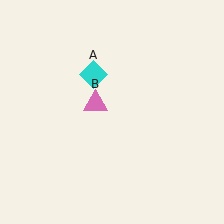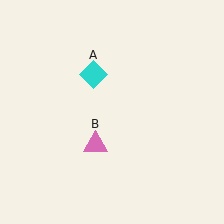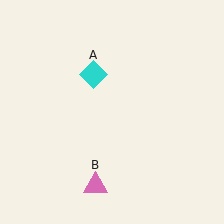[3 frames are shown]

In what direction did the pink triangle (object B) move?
The pink triangle (object B) moved down.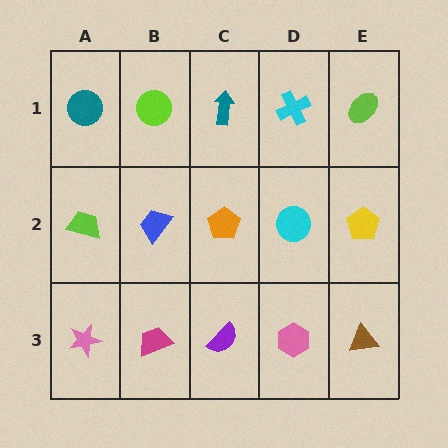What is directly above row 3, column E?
A yellow pentagon.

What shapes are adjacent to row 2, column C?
A teal arrow (row 1, column C), a purple semicircle (row 3, column C), a blue trapezoid (row 2, column B), a cyan circle (row 2, column D).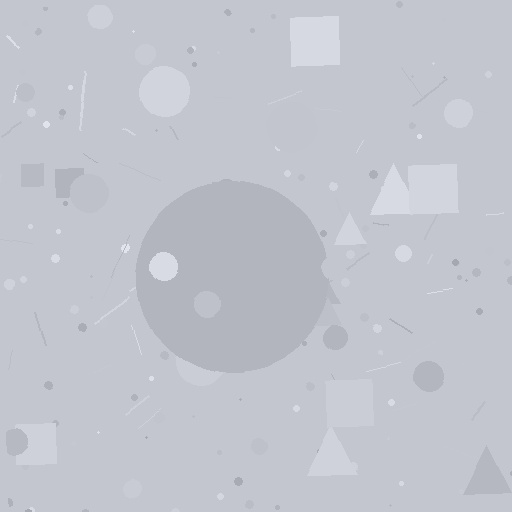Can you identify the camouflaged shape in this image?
The camouflaged shape is a circle.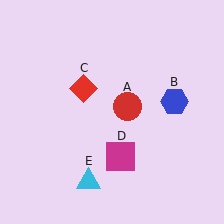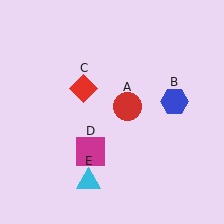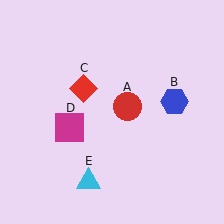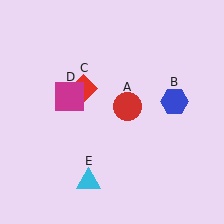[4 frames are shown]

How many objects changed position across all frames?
1 object changed position: magenta square (object D).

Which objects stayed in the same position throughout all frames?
Red circle (object A) and blue hexagon (object B) and red diamond (object C) and cyan triangle (object E) remained stationary.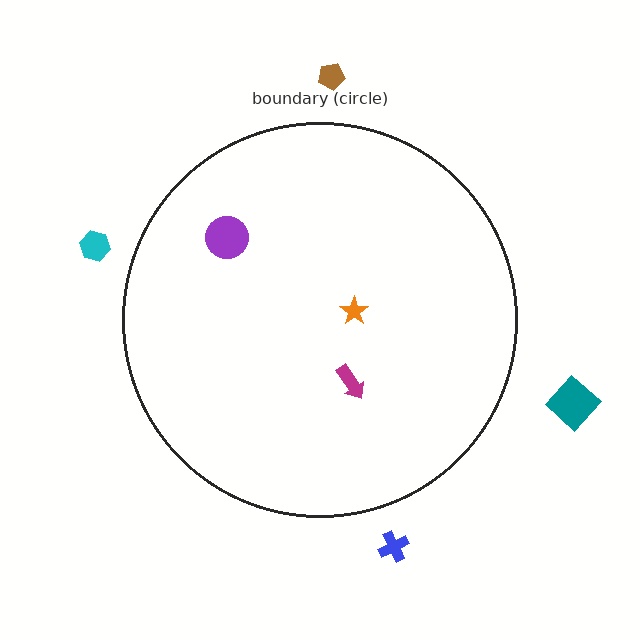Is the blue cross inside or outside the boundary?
Outside.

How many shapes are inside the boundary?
3 inside, 4 outside.